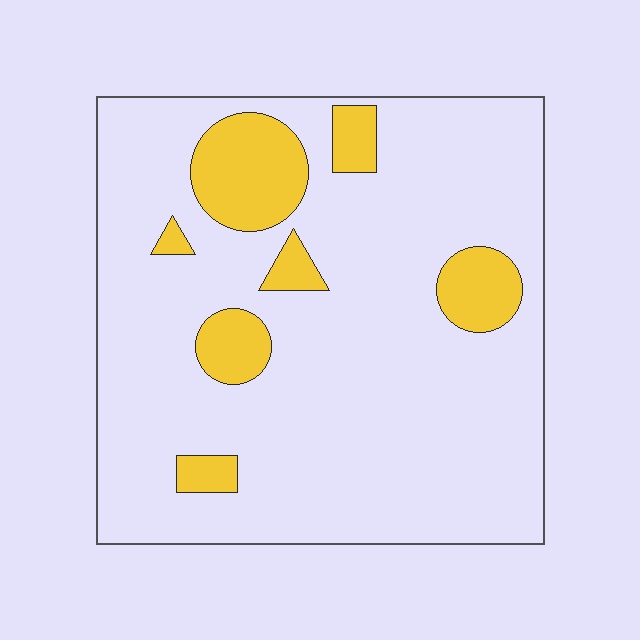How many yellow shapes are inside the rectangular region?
7.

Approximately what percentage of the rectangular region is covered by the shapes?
Approximately 15%.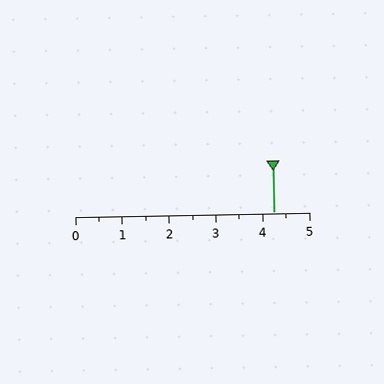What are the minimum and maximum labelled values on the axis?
The axis runs from 0 to 5.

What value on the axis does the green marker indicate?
The marker indicates approximately 4.2.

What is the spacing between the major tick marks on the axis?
The major ticks are spaced 1 apart.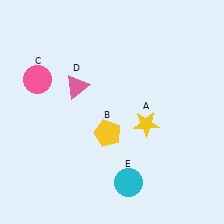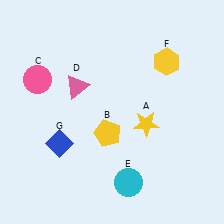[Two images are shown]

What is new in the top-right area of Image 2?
A yellow hexagon (F) was added in the top-right area of Image 2.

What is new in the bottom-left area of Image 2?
A blue diamond (G) was added in the bottom-left area of Image 2.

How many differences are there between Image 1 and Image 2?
There are 2 differences between the two images.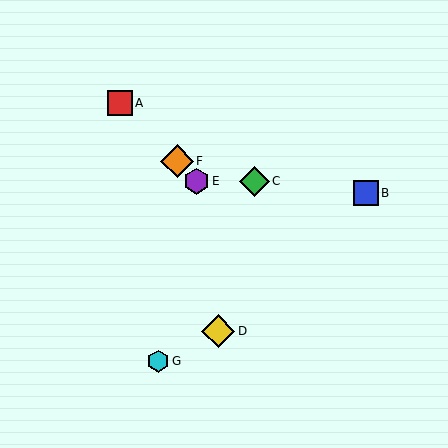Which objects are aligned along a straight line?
Objects A, E, F are aligned along a straight line.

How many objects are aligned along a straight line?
3 objects (A, E, F) are aligned along a straight line.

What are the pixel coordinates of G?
Object G is at (158, 361).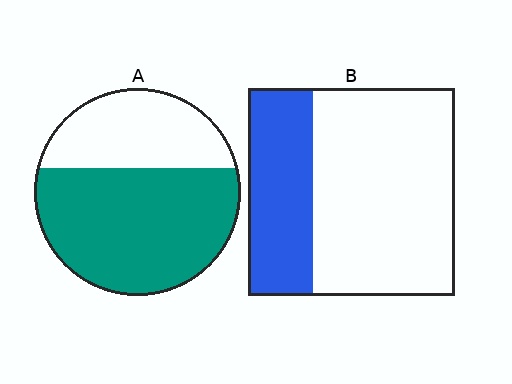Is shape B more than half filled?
No.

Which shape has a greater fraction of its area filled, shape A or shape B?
Shape A.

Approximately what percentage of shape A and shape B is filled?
A is approximately 65% and B is approximately 30%.